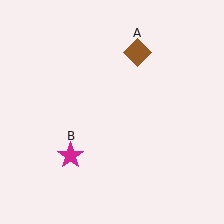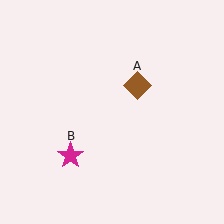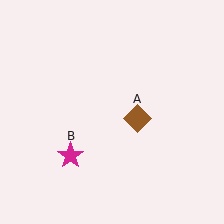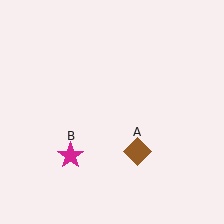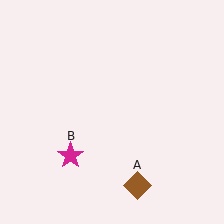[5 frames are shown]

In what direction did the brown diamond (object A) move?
The brown diamond (object A) moved down.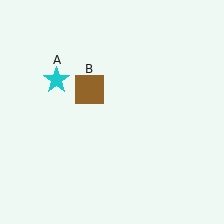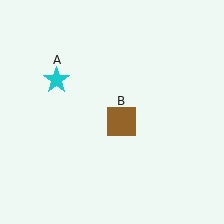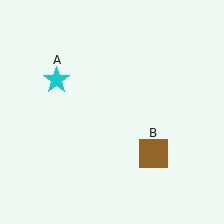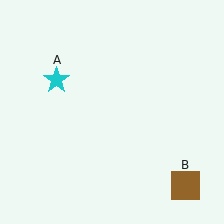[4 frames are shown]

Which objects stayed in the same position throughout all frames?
Cyan star (object A) remained stationary.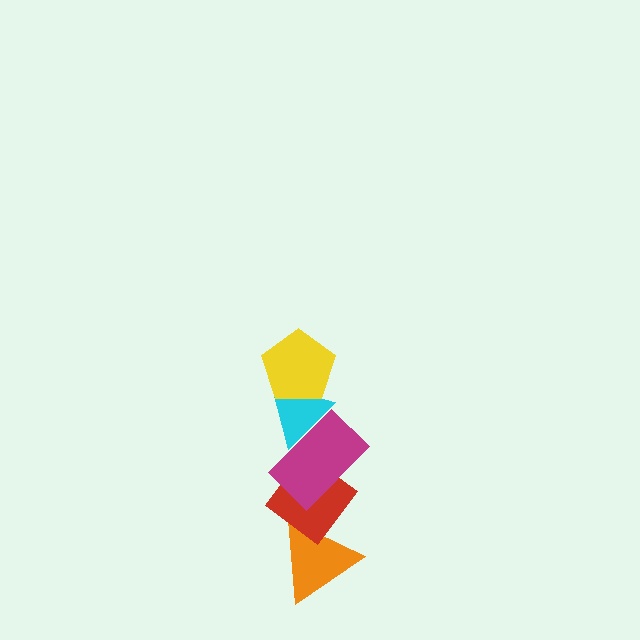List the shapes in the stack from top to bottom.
From top to bottom: the yellow pentagon, the cyan triangle, the magenta rectangle, the red diamond, the orange triangle.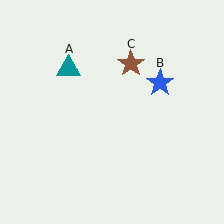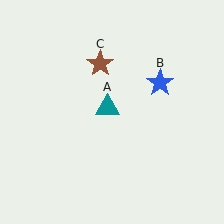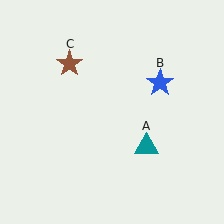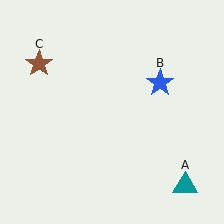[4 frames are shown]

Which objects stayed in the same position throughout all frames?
Blue star (object B) remained stationary.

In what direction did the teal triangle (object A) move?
The teal triangle (object A) moved down and to the right.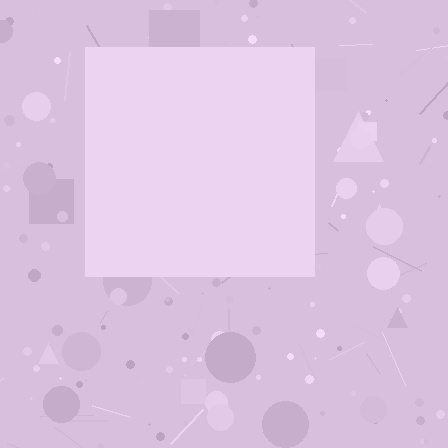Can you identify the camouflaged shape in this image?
The camouflaged shape is a square.